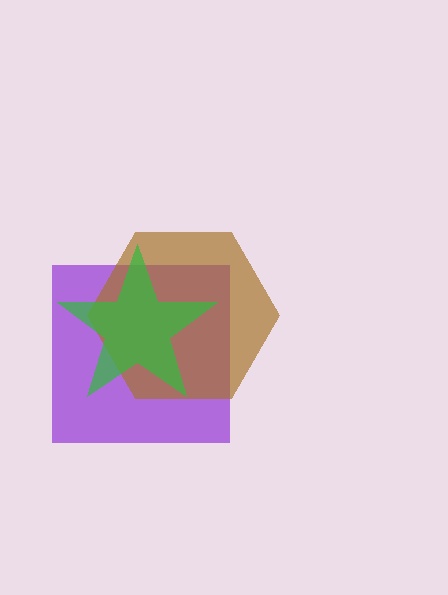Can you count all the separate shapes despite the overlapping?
Yes, there are 3 separate shapes.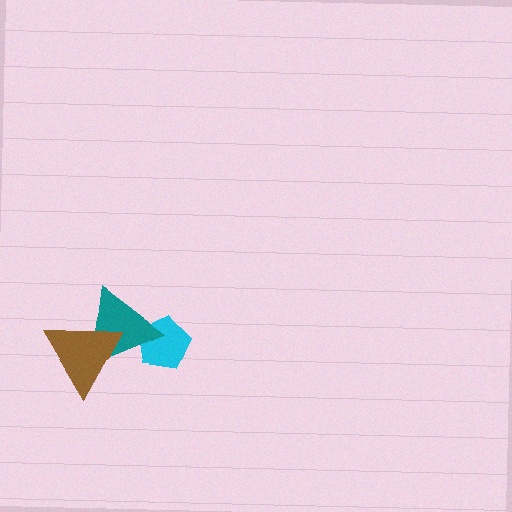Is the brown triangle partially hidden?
No, no other shape covers it.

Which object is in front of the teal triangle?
The brown triangle is in front of the teal triangle.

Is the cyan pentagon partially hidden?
Yes, it is partially covered by another shape.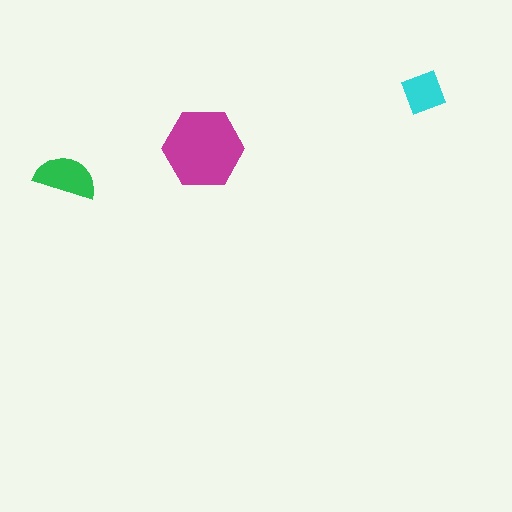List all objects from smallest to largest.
The cyan diamond, the green semicircle, the magenta hexagon.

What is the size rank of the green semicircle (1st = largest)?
2nd.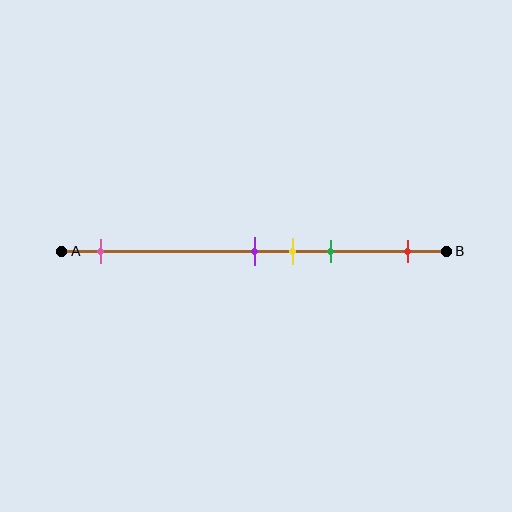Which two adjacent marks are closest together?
The purple and yellow marks are the closest adjacent pair.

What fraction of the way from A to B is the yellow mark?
The yellow mark is approximately 60% (0.6) of the way from A to B.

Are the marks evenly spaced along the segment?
No, the marks are not evenly spaced.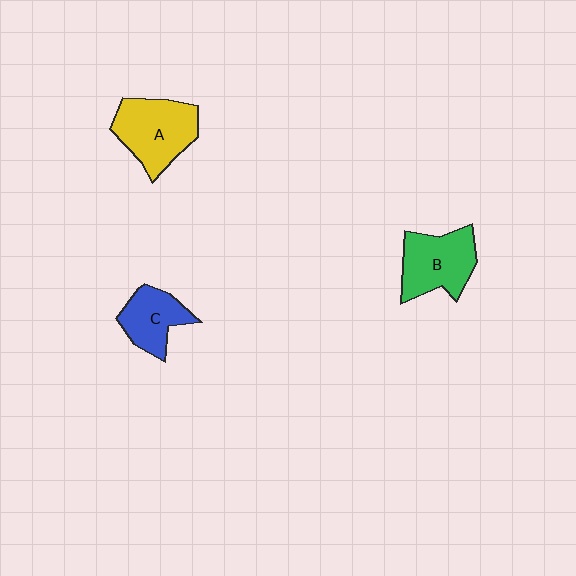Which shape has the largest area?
Shape A (yellow).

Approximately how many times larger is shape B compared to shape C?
Approximately 1.3 times.